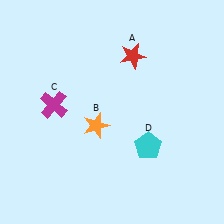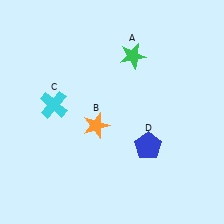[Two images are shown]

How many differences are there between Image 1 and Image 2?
There are 3 differences between the two images.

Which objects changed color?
A changed from red to green. C changed from magenta to cyan. D changed from cyan to blue.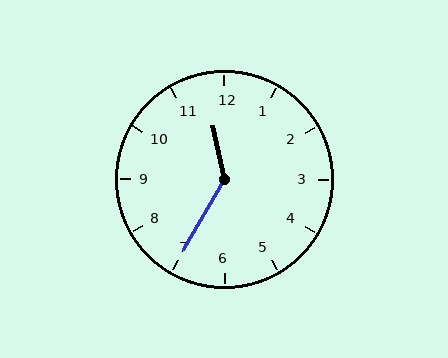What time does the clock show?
11:35.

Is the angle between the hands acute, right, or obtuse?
It is obtuse.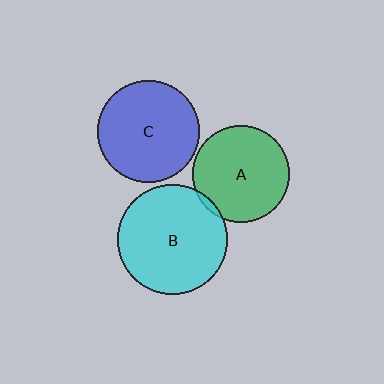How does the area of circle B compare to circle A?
Approximately 1.3 times.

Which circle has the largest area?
Circle B (cyan).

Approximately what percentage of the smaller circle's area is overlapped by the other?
Approximately 5%.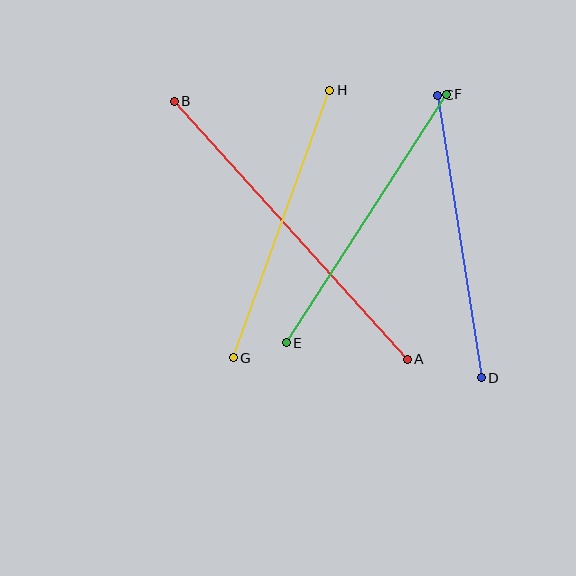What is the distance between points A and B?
The distance is approximately 347 pixels.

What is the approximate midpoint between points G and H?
The midpoint is at approximately (281, 224) pixels.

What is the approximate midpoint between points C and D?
The midpoint is at approximately (459, 237) pixels.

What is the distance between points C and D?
The distance is approximately 286 pixels.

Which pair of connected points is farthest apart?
Points A and B are farthest apart.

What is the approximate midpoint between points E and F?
The midpoint is at approximately (366, 219) pixels.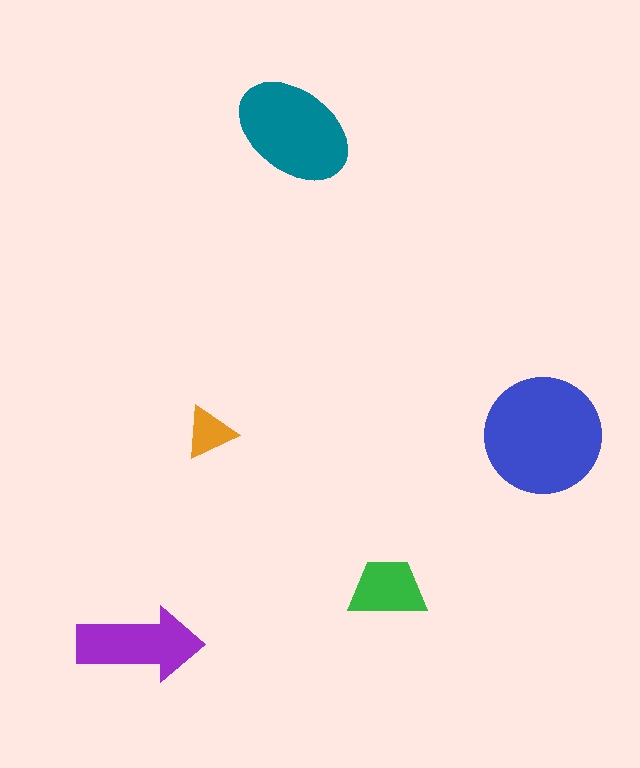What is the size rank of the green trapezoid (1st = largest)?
4th.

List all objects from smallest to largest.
The orange triangle, the green trapezoid, the purple arrow, the teal ellipse, the blue circle.